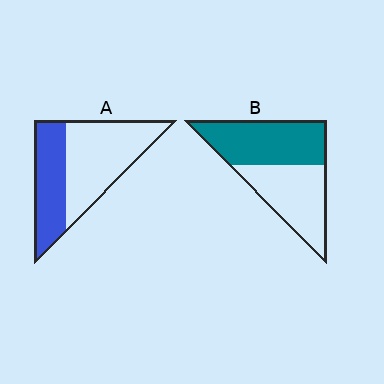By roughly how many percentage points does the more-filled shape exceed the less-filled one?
By roughly 15 percentage points (B over A).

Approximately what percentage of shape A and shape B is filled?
A is approximately 40% and B is approximately 55%.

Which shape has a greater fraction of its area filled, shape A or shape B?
Shape B.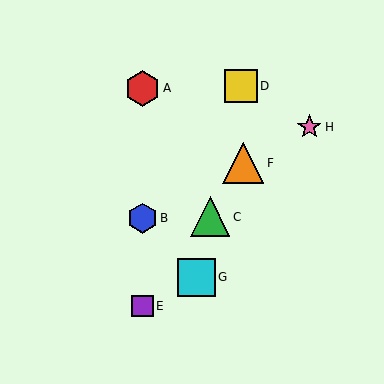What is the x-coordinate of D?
Object D is at x≈241.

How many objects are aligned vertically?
3 objects (A, B, E) are aligned vertically.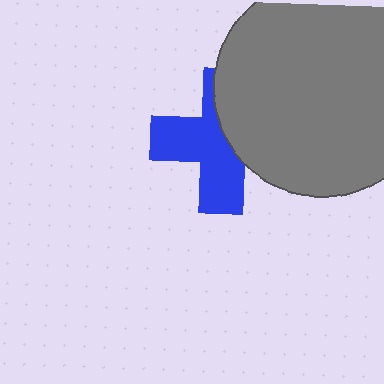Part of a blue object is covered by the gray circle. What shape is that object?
It is a cross.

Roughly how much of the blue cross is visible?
About half of it is visible (roughly 58%).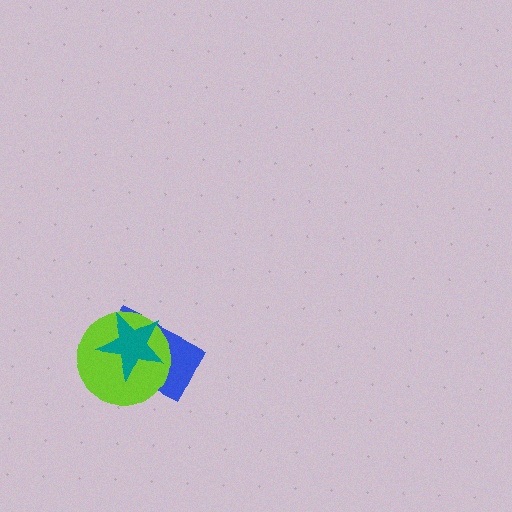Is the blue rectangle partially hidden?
Yes, it is partially covered by another shape.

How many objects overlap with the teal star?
2 objects overlap with the teal star.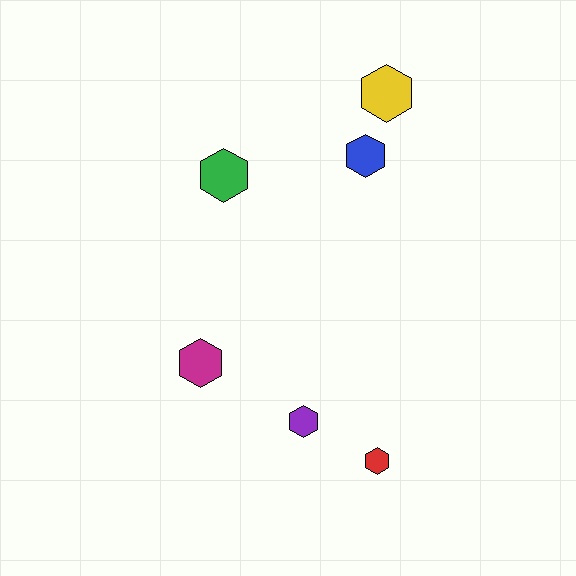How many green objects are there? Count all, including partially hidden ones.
There is 1 green object.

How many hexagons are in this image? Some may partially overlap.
There are 6 hexagons.